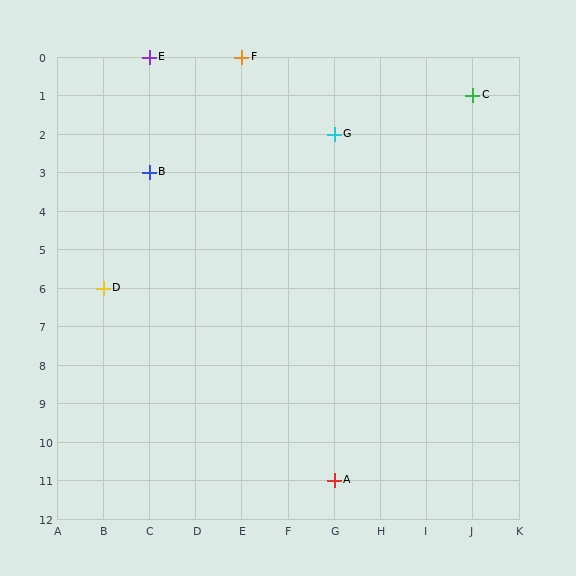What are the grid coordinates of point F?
Point F is at grid coordinates (E, 0).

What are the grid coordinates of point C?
Point C is at grid coordinates (J, 1).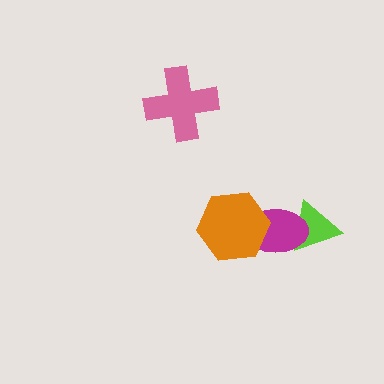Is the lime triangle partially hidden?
Yes, it is partially covered by another shape.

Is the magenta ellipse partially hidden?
Yes, it is partially covered by another shape.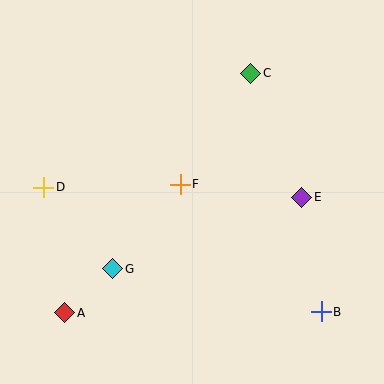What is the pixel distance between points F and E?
The distance between F and E is 122 pixels.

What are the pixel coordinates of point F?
Point F is at (180, 184).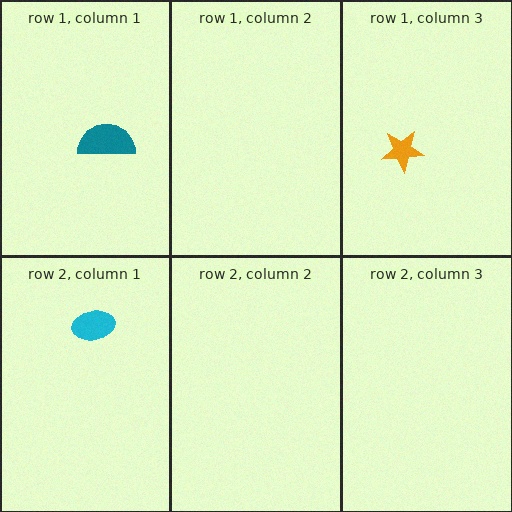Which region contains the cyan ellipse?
The row 2, column 1 region.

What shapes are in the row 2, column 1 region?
The cyan ellipse.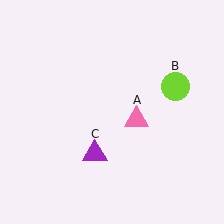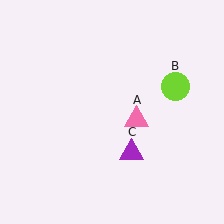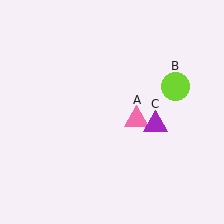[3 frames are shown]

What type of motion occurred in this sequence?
The purple triangle (object C) rotated counterclockwise around the center of the scene.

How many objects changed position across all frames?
1 object changed position: purple triangle (object C).